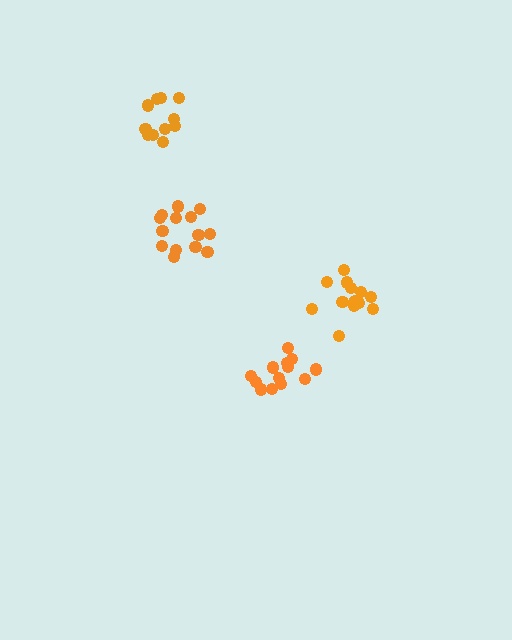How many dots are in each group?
Group 1: 14 dots, Group 2: 11 dots, Group 3: 13 dots, Group 4: 14 dots (52 total).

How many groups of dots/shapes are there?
There are 4 groups.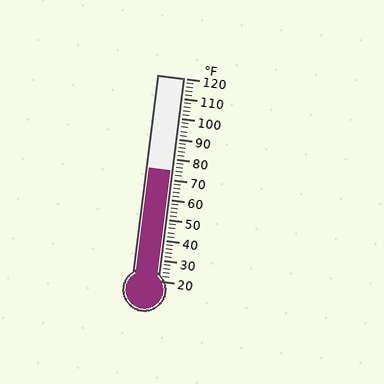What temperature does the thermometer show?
The thermometer shows approximately 74°F.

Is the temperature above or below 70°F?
The temperature is above 70°F.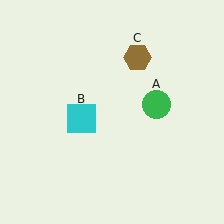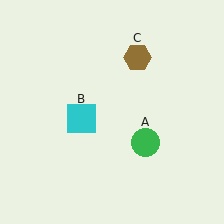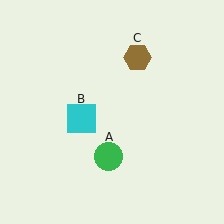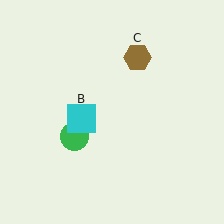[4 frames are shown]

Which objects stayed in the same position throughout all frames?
Cyan square (object B) and brown hexagon (object C) remained stationary.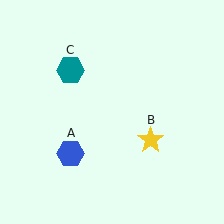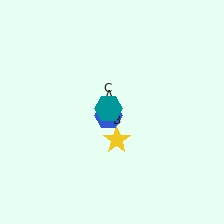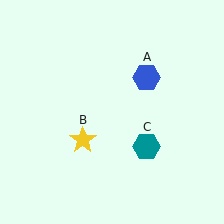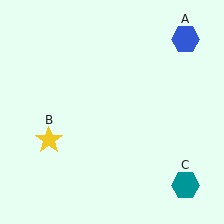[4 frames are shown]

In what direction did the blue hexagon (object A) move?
The blue hexagon (object A) moved up and to the right.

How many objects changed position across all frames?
3 objects changed position: blue hexagon (object A), yellow star (object B), teal hexagon (object C).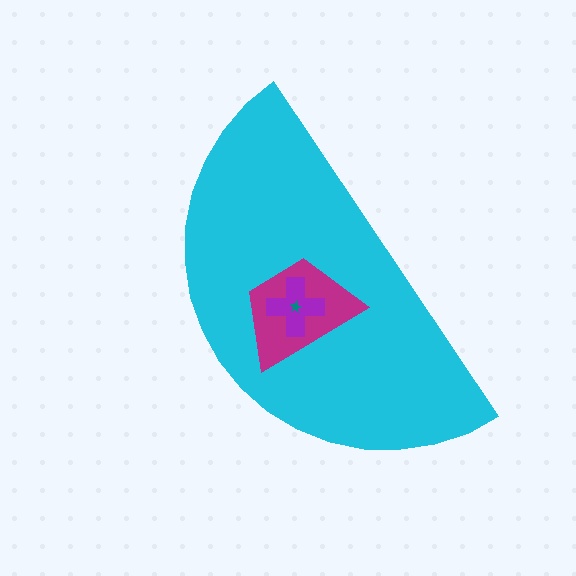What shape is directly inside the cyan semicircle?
The magenta trapezoid.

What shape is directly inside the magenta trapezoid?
The purple cross.